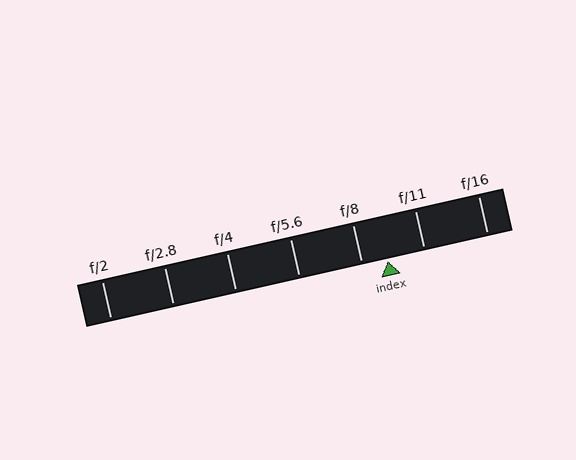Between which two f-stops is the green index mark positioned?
The index mark is between f/8 and f/11.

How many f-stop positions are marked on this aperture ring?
There are 7 f-stop positions marked.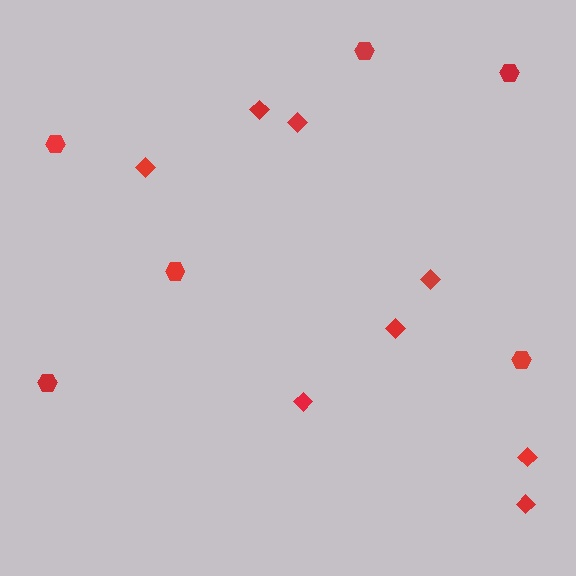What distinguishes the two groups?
There are 2 groups: one group of diamonds (8) and one group of hexagons (6).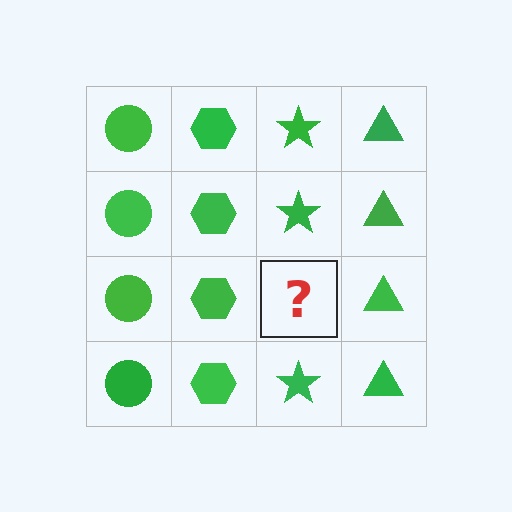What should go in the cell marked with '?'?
The missing cell should contain a green star.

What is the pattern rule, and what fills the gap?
The rule is that each column has a consistent shape. The gap should be filled with a green star.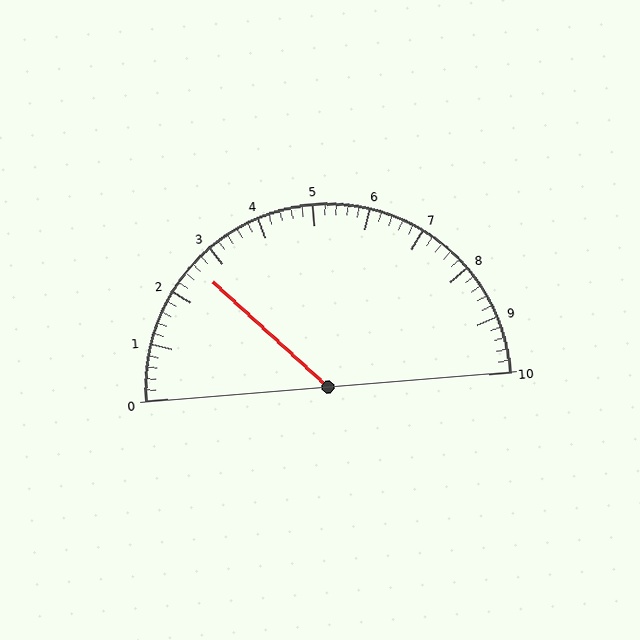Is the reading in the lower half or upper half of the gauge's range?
The reading is in the lower half of the range (0 to 10).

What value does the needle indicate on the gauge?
The needle indicates approximately 2.6.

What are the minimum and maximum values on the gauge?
The gauge ranges from 0 to 10.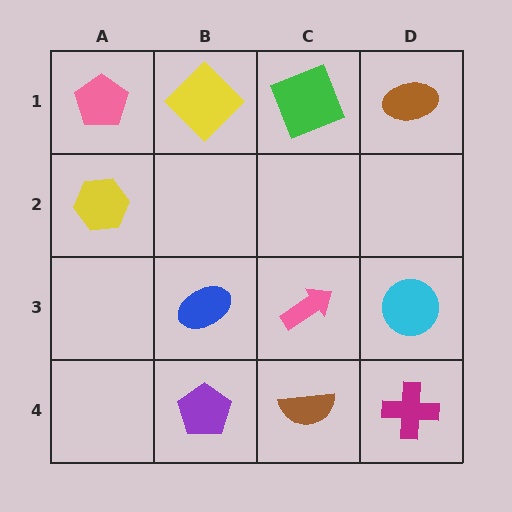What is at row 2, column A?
A yellow hexagon.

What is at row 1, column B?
A yellow diamond.